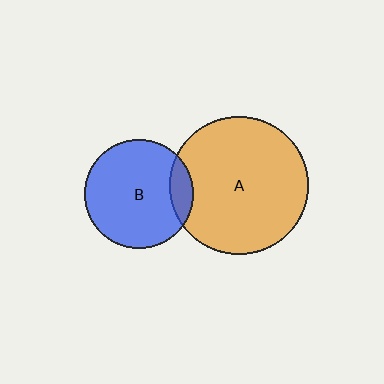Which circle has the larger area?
Circle A (orange).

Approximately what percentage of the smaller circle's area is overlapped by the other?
Approximately 15%.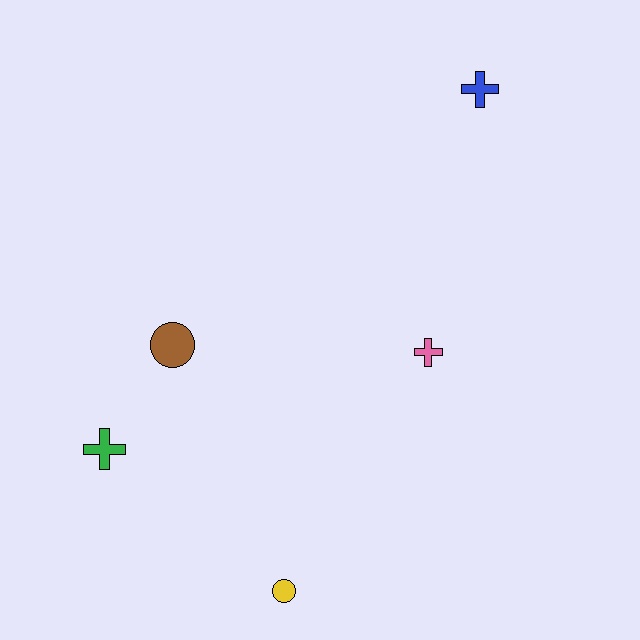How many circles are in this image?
There are 2 circles.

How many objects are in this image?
There are 5 objects.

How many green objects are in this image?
There is 1 green object.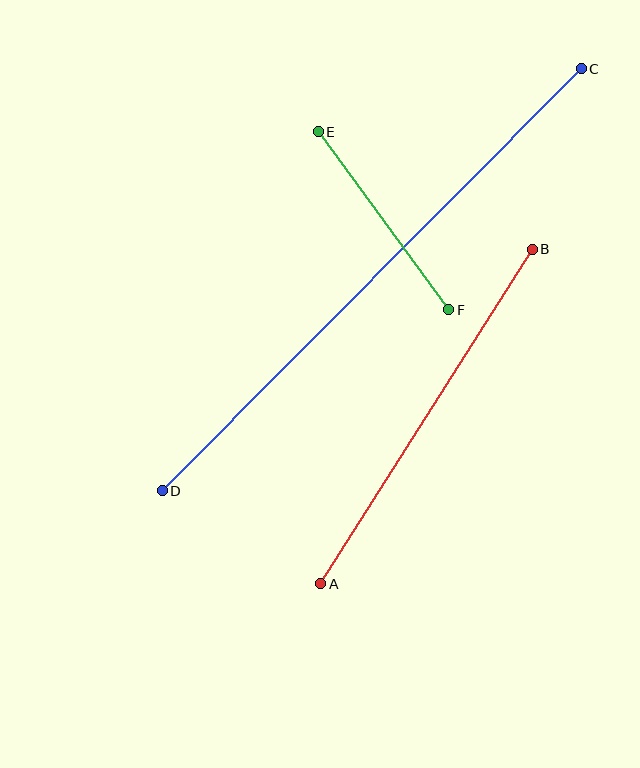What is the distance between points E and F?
The distance is approximately 221 pixels.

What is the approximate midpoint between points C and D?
The midpoint is at approximately (372, 280) pixels.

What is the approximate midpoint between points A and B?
The midpoint is at approximately (427, 417) pixels.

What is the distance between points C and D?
The distance is approximately 595 pixels.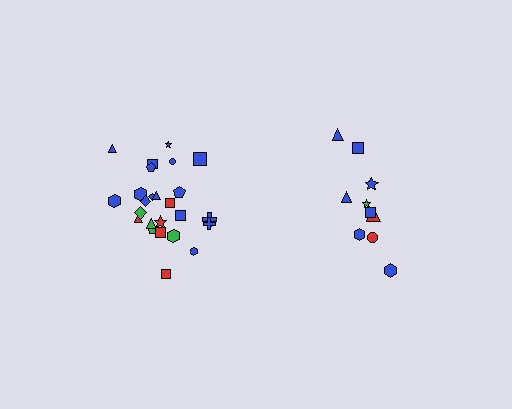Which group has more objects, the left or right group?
The left group.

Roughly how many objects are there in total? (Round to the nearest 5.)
Roughly 35 objects in total.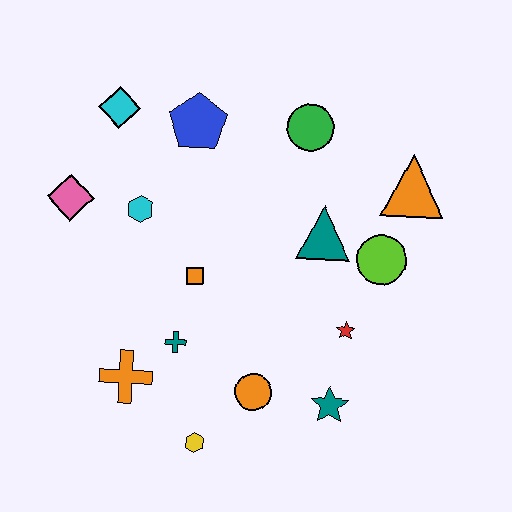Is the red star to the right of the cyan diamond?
Yes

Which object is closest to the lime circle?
The teal triangle is closest to the lime circle.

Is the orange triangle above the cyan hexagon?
Yes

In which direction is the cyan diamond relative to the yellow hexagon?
The cyan diamond is above the yellow hexagon.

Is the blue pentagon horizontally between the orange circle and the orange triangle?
No